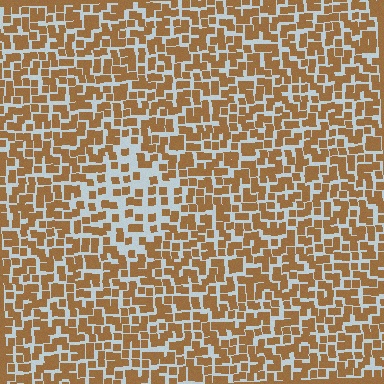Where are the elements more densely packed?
The elements are more densely packed outside the diamond boundary.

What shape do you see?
I see a diamond.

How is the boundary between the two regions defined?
The boundary is defined by a change in element density (approximately 1.9x ratio). All elements are the same color, size, and shape.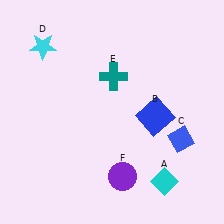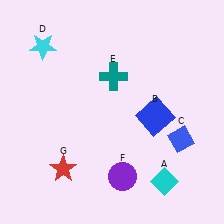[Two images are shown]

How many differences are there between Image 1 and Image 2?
There is 1 difference between the two images.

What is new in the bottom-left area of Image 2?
A red star (G) was added in the bottom-left area of Image 2.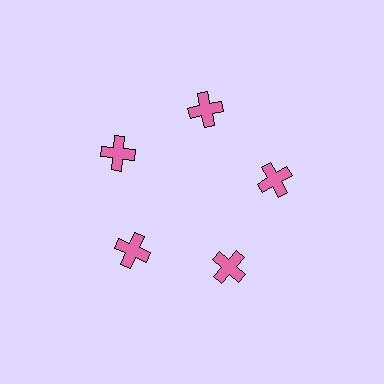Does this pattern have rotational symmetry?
Yes, this pattern has 5-fold rotational symmetry. It looks the same after rotating 72 degrees around the center.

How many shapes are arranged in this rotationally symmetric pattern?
There are 5 shapes, arranged in 5 groups of 1.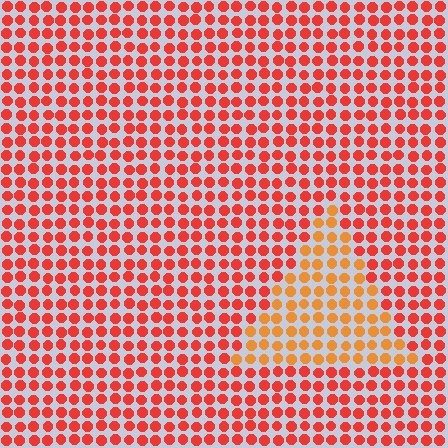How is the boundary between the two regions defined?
The boundary is defined purely by a slight shift in hue (about 29 degrees). Spacing, size, and orientation are identical on both sides.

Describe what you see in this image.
The image is filled with small red elements in a uniform arrangement. A triangle-shaped region is visible where the elements are tinted to a slightly different hue, forming a subtle color boundary.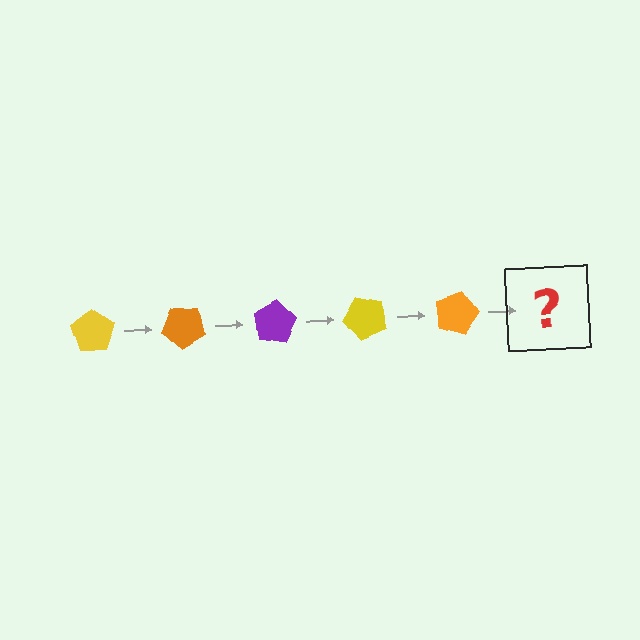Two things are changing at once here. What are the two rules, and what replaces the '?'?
The two rules are that it rotates 40 degrees each step and the color cycles through yellow, orange, and purple. The '?' should be a purple pentagon, rotated 200 degrees from the start.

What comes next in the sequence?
The next element should be a purple pentagon, rotated 200 degrees from the start.